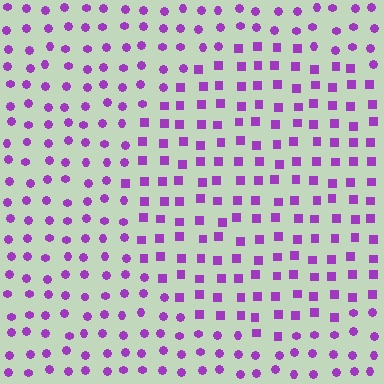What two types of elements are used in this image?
The image uses squares inside the circle region and circles outside it.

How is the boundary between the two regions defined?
The boundary is defined by a change in element shape: squares inside vs. circles outside. All elements share the same color and spacing.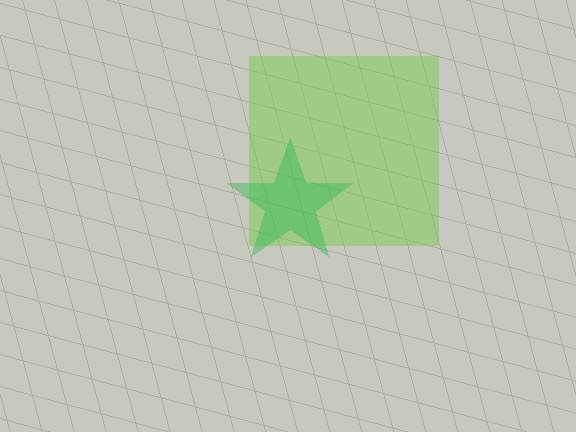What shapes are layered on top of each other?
The layered shapes are: a lime square, a green star.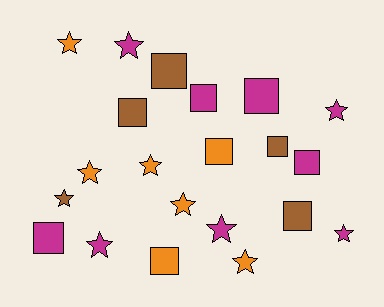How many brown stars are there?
There is 1 brown star.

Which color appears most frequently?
Magenta, with 9 objects.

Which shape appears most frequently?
Star, with 11 objects.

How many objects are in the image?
There are 21 objects.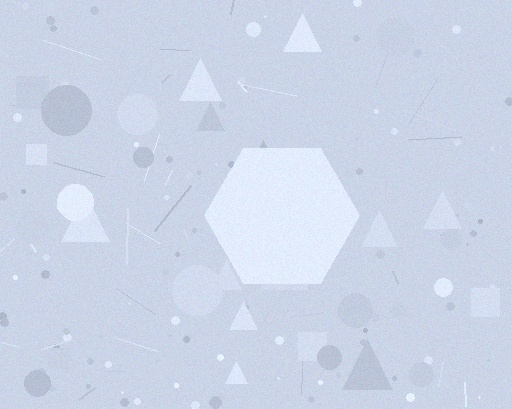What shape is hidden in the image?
A hexagon is hidden in the image.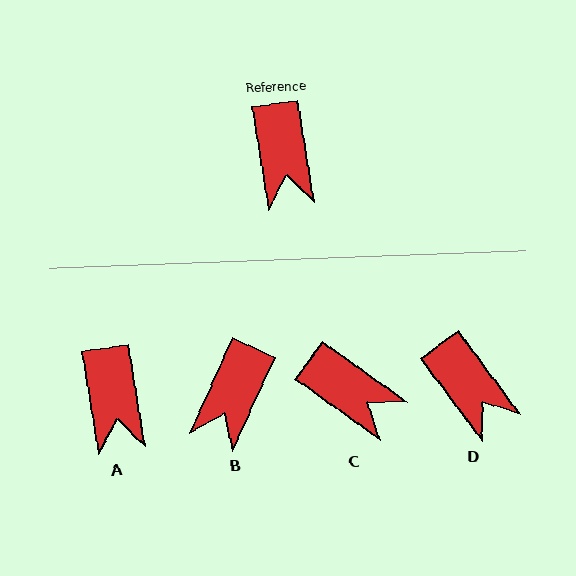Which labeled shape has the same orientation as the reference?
A.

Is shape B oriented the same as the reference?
No, it is off by about 33 degrees.